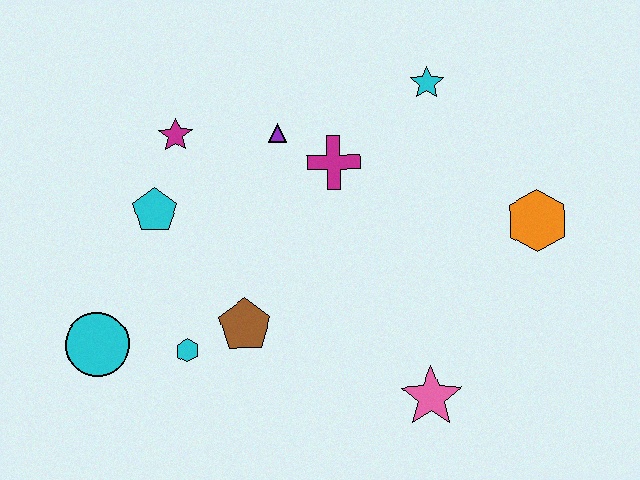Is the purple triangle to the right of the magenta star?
Yes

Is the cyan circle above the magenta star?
No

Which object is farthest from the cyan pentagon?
The orange hexagon is farthest from the cyan pentagon.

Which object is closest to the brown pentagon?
The cyan hexagon is closest to the brown pentagon.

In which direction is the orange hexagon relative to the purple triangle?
The orange hexagon is to the right of the purple triangle.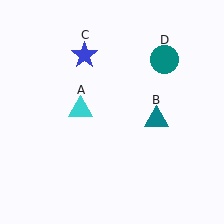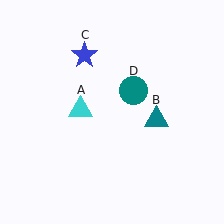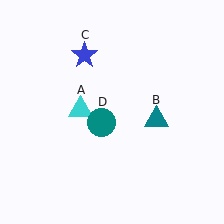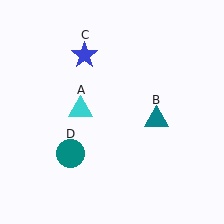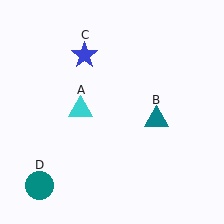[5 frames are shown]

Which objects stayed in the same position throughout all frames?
Cyan triangle (object A) and teal triangle (object B) and blue star (object C) remained stationary.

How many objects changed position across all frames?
1 object changed position: teal circle (object D).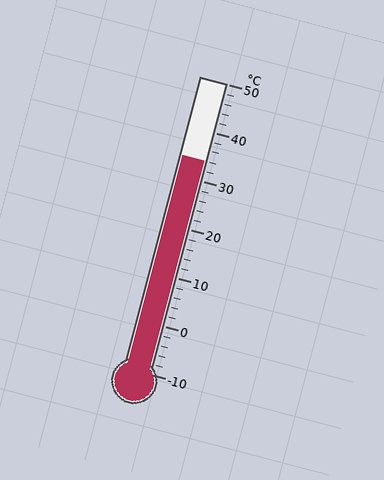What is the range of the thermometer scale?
The thermometer scale ranges from -10°C to 50°C.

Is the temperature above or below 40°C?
The temperature is below 40°C.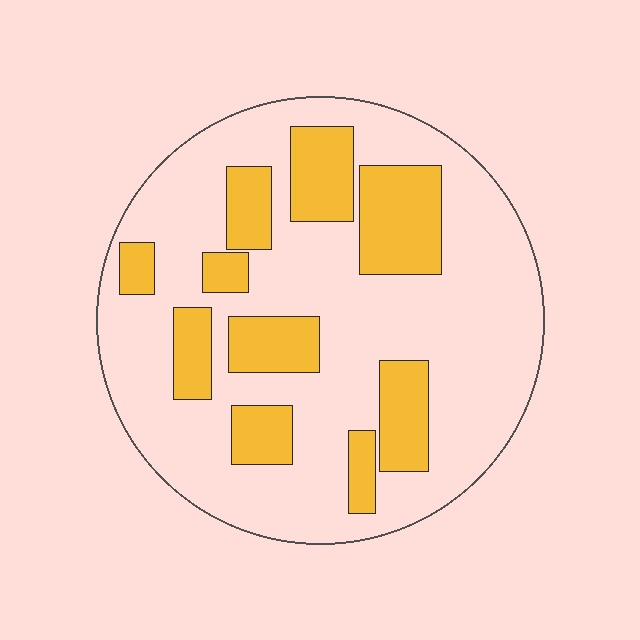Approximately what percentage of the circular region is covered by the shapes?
Approximately 25%.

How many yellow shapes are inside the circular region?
10.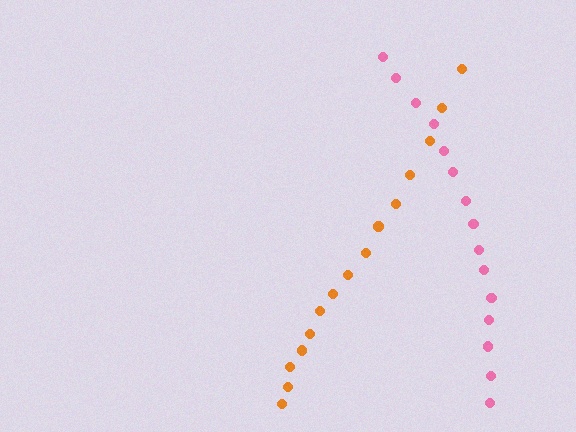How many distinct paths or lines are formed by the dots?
There are 2 distinct paths.